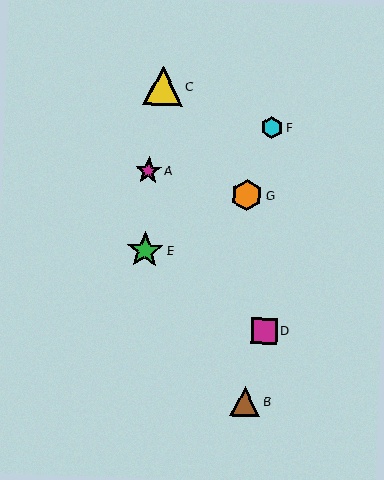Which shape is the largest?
The yellow triangle (labeled C) is the largest.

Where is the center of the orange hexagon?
The center of the orange hexagon is at (247, 195).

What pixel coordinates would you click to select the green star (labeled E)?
Click at (145, 250) to select the green star E.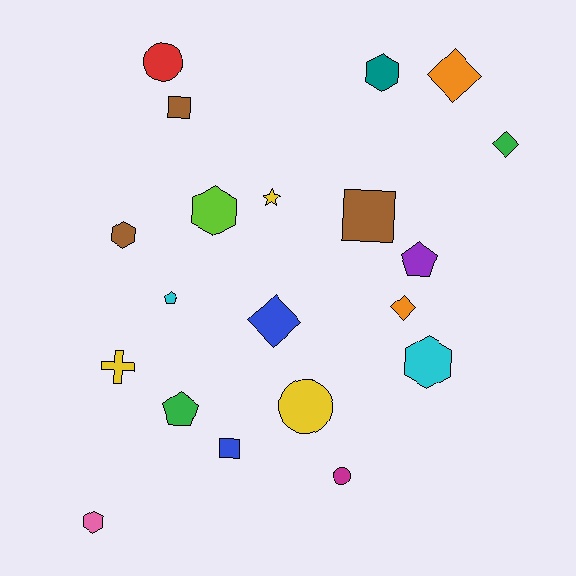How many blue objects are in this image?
There are 2 blue objects.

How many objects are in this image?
There are 20 objects.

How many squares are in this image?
There are 3 squares.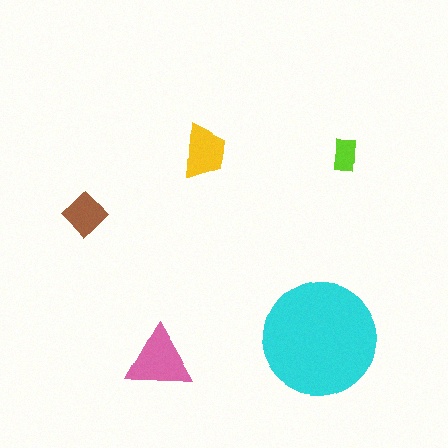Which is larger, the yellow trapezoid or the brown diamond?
The yellow trapezoid.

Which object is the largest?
The cyan circle.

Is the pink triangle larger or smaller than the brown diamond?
Larger.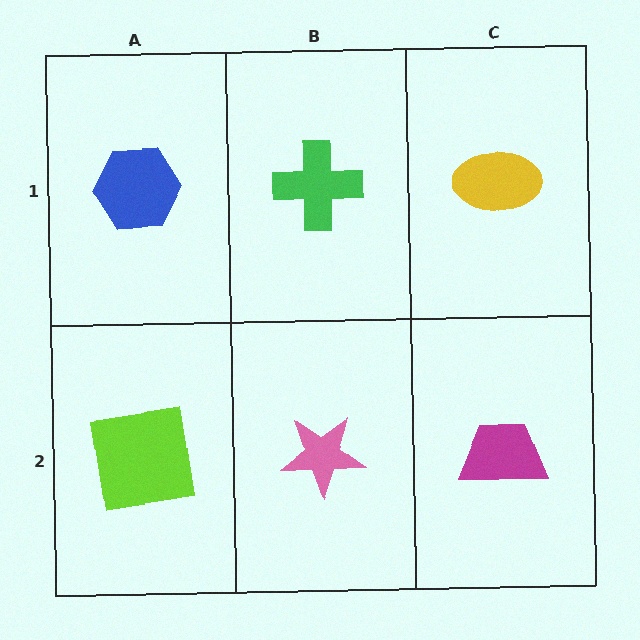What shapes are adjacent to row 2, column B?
A green cross (row 1, column B), a lime square (row 2, column A), a magenta trapezoid (row 2, column C).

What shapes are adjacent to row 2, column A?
A blue hexagon (row 1, column A), a pink star (row 2, column B).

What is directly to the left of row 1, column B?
A blue hexagon.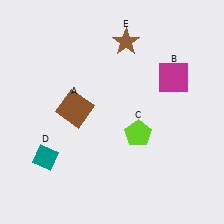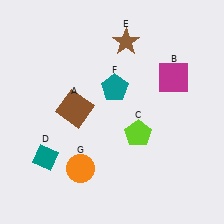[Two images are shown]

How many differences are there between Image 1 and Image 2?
There are 2 differences between the two images.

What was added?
A teal pentagon (F), an orange circle (G) were added in Image 2.